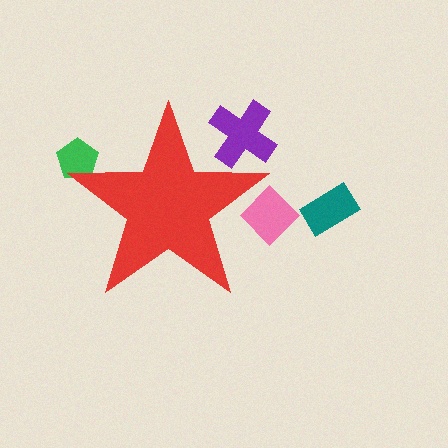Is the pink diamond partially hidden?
Yes, the pink diamond is partially hidden behind the red star.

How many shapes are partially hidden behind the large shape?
3 shapes are partially hidden.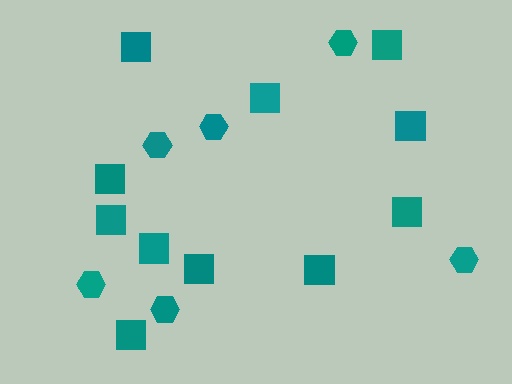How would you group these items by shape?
There are 2 groups: one group of squares (11) and one group of hexagons (6).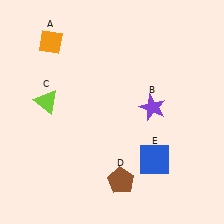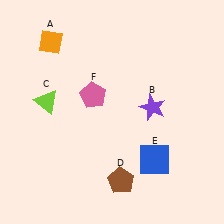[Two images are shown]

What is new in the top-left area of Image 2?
A pink pentagon (F) was added in the top-left area of Image 2.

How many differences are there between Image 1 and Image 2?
There is 1 difference between the two images.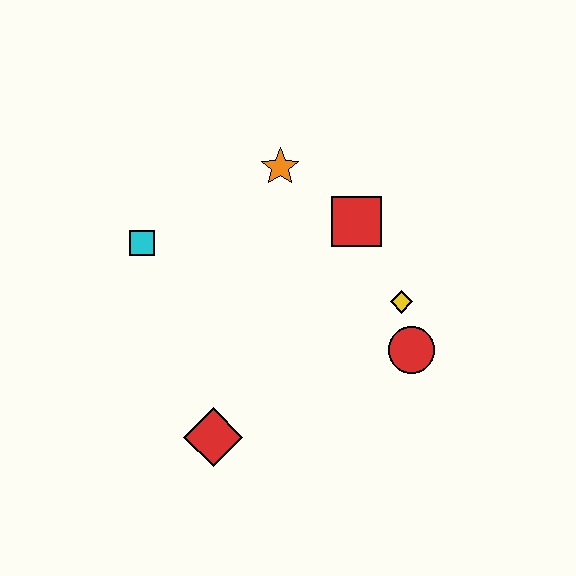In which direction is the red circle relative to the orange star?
The red circle is below the orange star.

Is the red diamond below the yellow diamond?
Yes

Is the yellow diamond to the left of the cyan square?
No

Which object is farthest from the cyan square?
The red circle is farthest from the cyan square.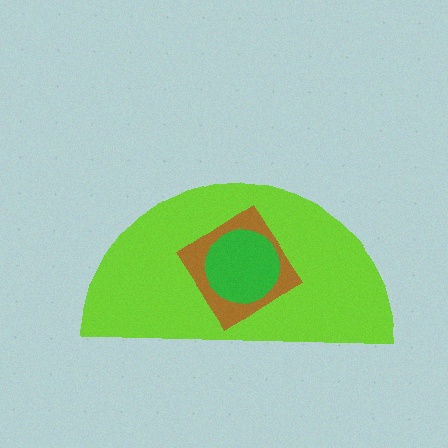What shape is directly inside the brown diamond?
The green circle.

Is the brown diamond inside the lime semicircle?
Yes.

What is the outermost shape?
The lime semicircle.